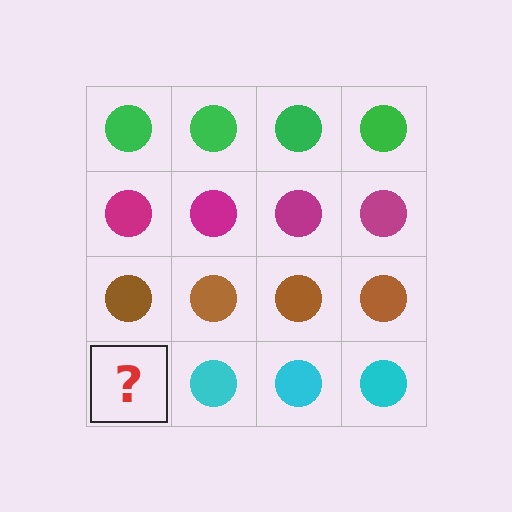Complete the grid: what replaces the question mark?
The question mark should be replaced with a cyan circle.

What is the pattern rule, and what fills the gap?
The rule is that each row has a consistent color. The gap should be filled with a cyan circle.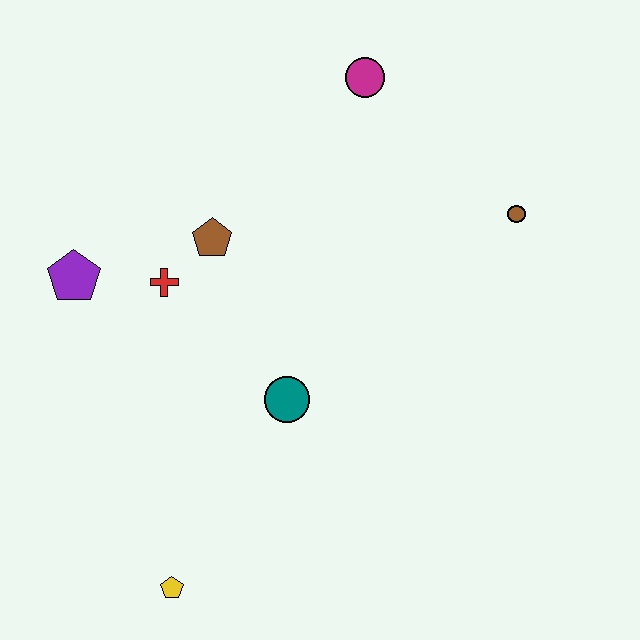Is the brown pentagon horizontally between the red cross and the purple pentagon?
No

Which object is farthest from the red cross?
The brown circle is farthest from the red cross.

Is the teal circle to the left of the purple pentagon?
No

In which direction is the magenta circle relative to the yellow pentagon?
The magenta circle is above the yellow pentagon.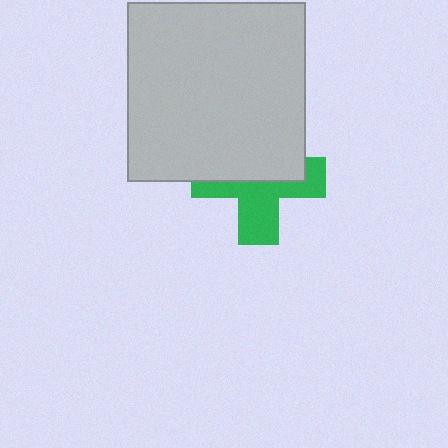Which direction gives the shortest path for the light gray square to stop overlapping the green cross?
Moving up gives the shortest separation.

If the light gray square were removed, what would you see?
You would see the complete green cross.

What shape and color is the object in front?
The object in front is a light gray square.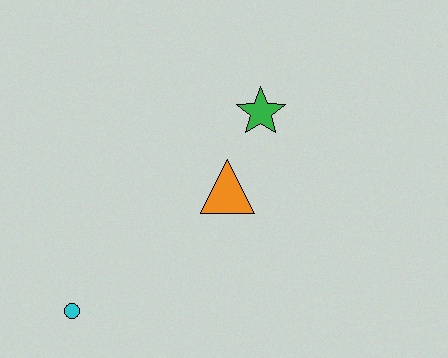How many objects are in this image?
There are 3 objects.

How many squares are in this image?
There are no squares.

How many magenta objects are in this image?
There are no magenta objects.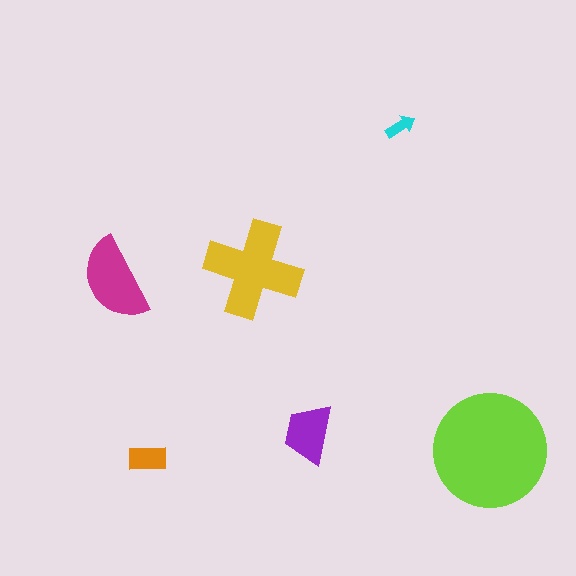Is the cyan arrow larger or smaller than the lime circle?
Smaller.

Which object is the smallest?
The cyan arrow.